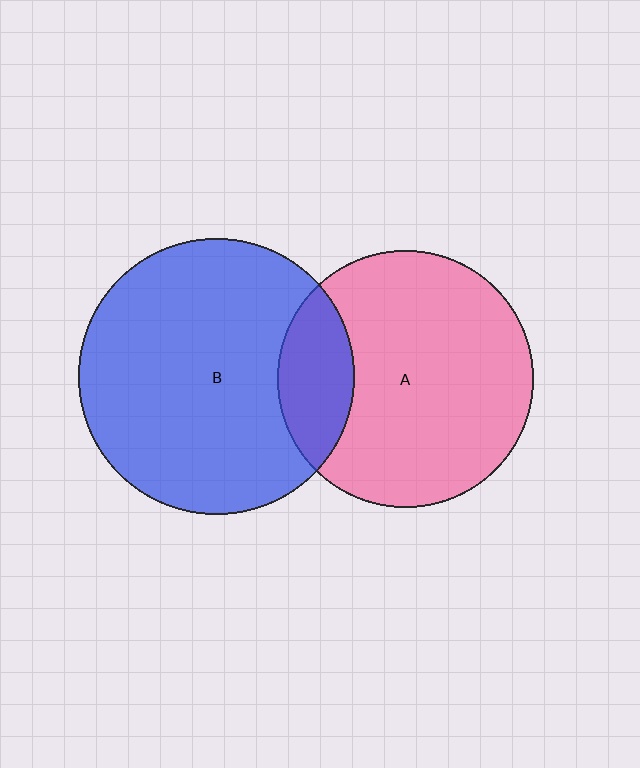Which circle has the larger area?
Circle B (blue).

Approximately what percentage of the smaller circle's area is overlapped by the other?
Approximately 20%.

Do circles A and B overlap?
Yes.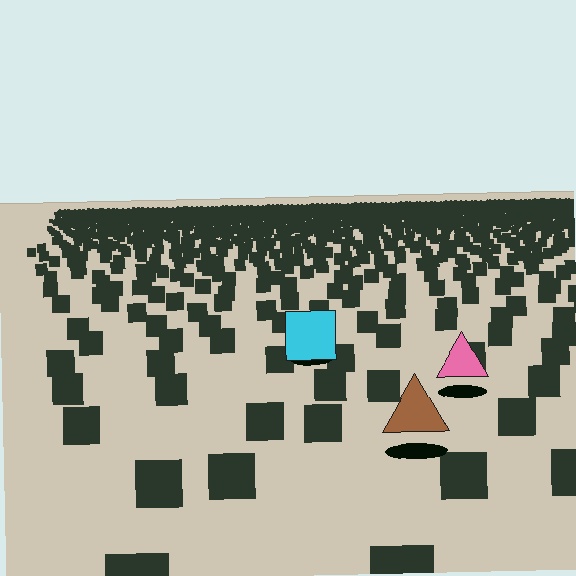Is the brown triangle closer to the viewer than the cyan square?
Yes. The brown triangle is closer — you can tell from the texture gradient: the ground texture is coarser near it.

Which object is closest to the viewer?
The brown triangle is closest. The texture marks near it are larger and more spread out.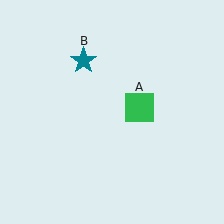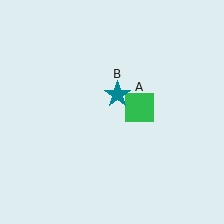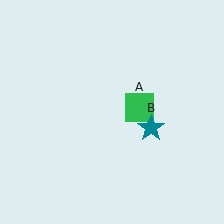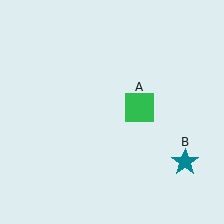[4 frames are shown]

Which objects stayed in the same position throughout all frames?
Green square (object A) remained stationary.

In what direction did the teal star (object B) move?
The teal star (object B) moved down and to the right.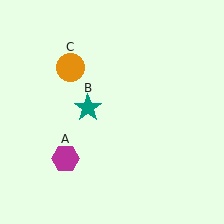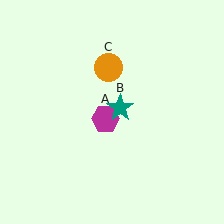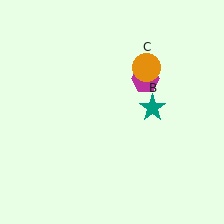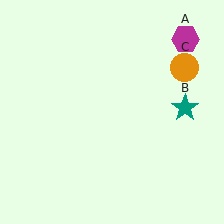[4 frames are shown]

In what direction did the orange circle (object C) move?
The orange circle (object C) moved right.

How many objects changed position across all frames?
3 objects changed position: magenta hexagon (object A), teal star (object B), orange circle (object C).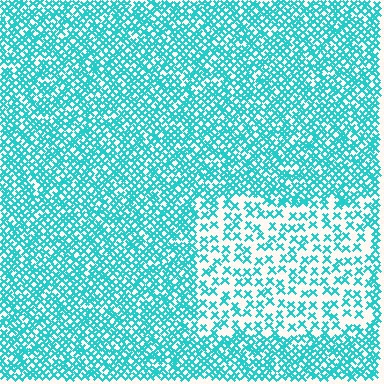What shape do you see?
I see a rectangle.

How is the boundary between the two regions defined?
The boundary is defined by a change in element density (approximately 2.3x ratio). All elements are the same color, size, and shape.